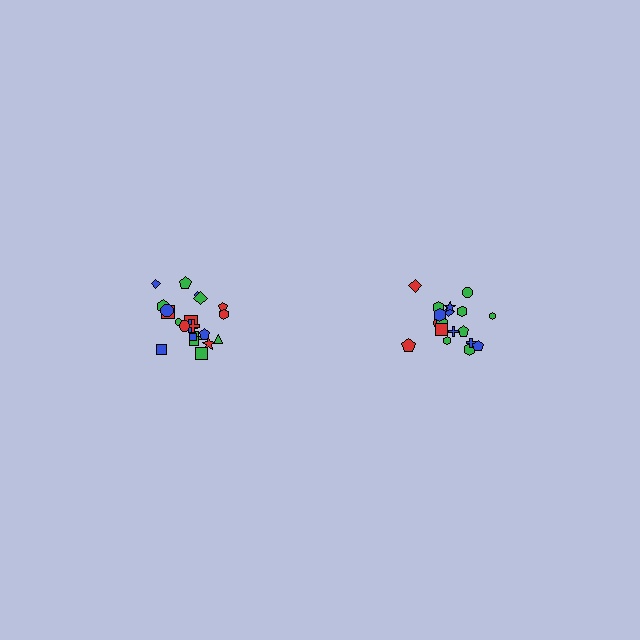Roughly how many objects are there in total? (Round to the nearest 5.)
Roughly 40 objects in total.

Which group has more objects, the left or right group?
The left group.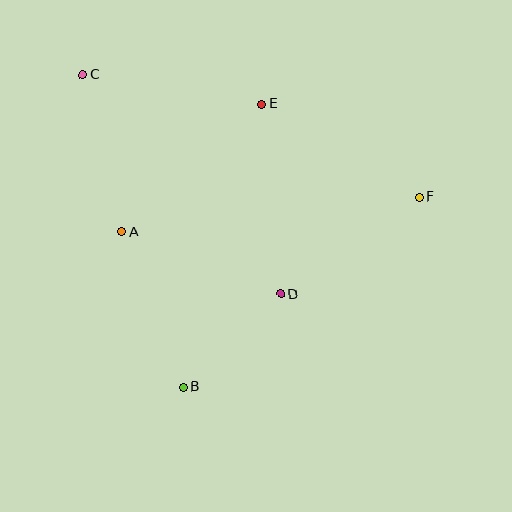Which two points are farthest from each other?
Points C and F are farthest from each other.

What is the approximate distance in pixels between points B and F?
The distance between B and F is approximately 303 pixels.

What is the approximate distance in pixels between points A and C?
The distance between A and C is approximately 162 pixels.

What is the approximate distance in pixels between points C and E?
The distance between C and E is approximately 182 pixels.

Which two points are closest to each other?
Points B and D are closest to each other.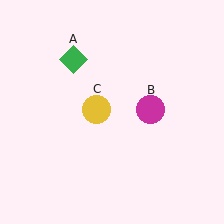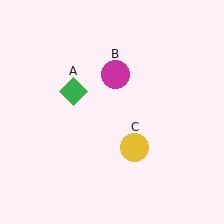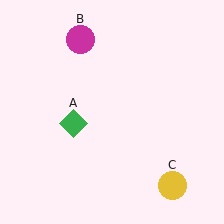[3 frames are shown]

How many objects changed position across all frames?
3 objects changed position: green diamond (object A), magenta circle (object B), yellow circle (object C).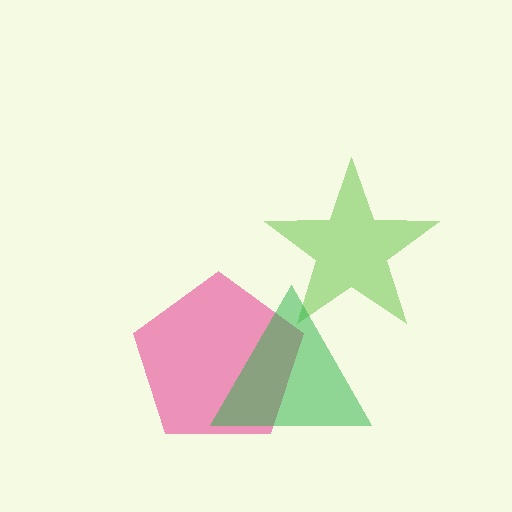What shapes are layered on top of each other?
The layered shapes are: a pink pentagon, a lime star, a green triangle.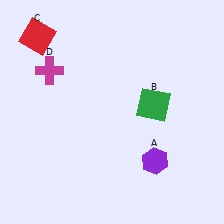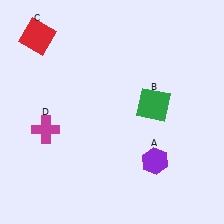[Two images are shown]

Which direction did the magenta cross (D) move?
The magenta cross (D) moved down.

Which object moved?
The magenta cross (D) moved down.